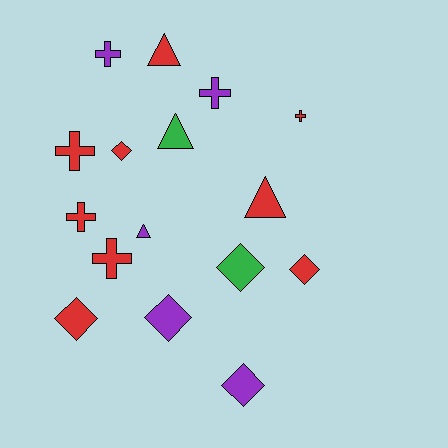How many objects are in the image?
There are 16 objects.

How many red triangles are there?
There are 2 red triangles.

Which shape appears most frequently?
Cross, with 6 objects.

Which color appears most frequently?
Red, with 9 objects.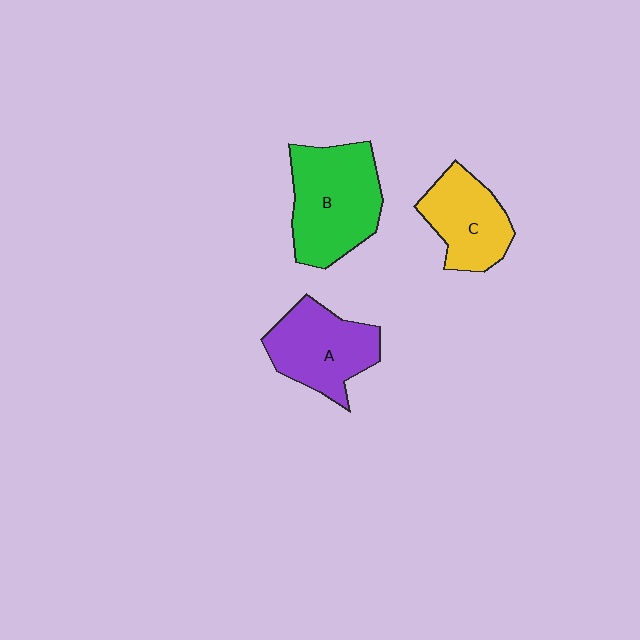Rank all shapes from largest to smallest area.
From largest to smallest: B (green), A (purple), C (yellow).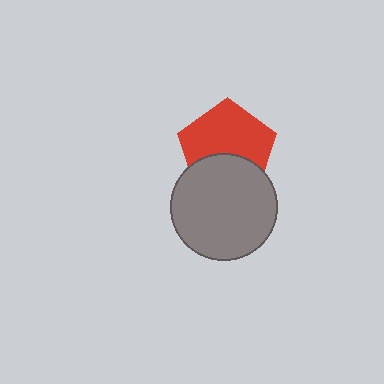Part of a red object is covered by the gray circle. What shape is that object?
It is a pentagon.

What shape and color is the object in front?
The object in front is a gray circle.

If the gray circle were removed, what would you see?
You would see the complete red pentagon.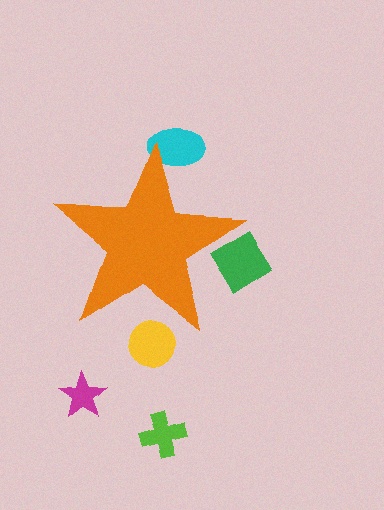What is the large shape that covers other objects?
An orange star.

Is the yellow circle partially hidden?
Yes, the yellow circle is partially hidden behind the orange star.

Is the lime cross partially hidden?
No, the lime cross is fully visible.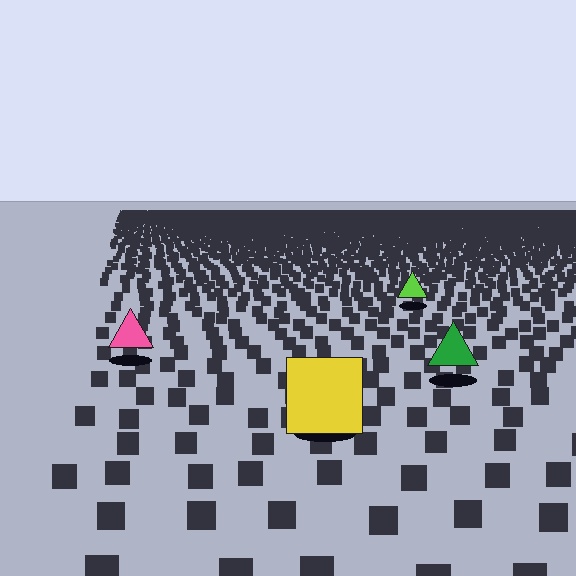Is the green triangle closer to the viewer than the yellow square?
No. The yellow square is closer — you can tell from the texture gradient: the ground texture is coarser near it.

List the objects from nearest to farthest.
From nearest to farthest: the yellow square, the green triangle, the pink triangle, the lime triangle.